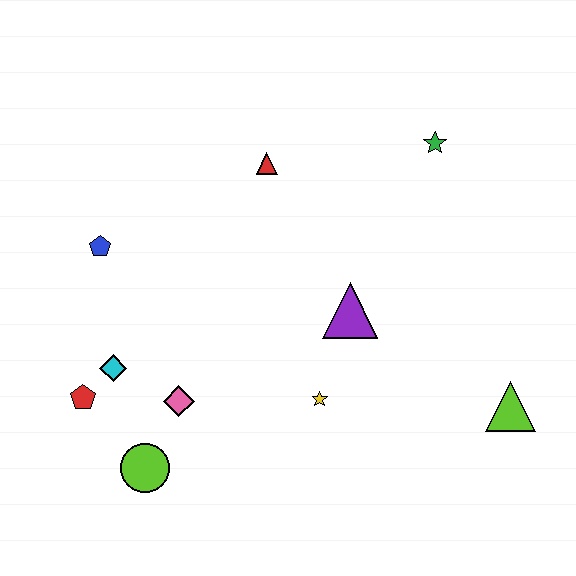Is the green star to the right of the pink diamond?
Yes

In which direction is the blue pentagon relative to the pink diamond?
The blue pentagon is above the pink diamond.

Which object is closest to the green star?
The red triangle is closest to the green star.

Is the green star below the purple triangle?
No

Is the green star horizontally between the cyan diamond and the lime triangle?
Yes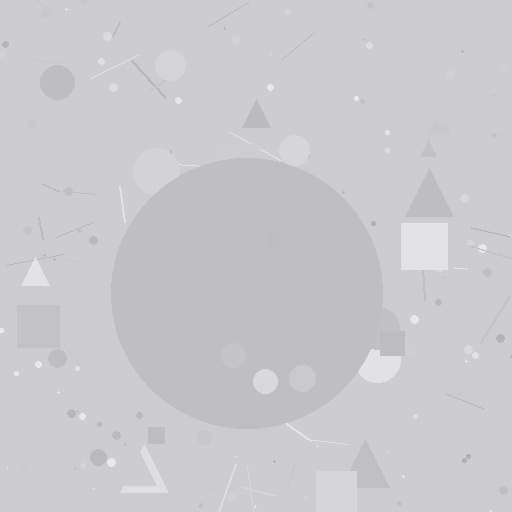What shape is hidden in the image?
A circle is hidden in the image.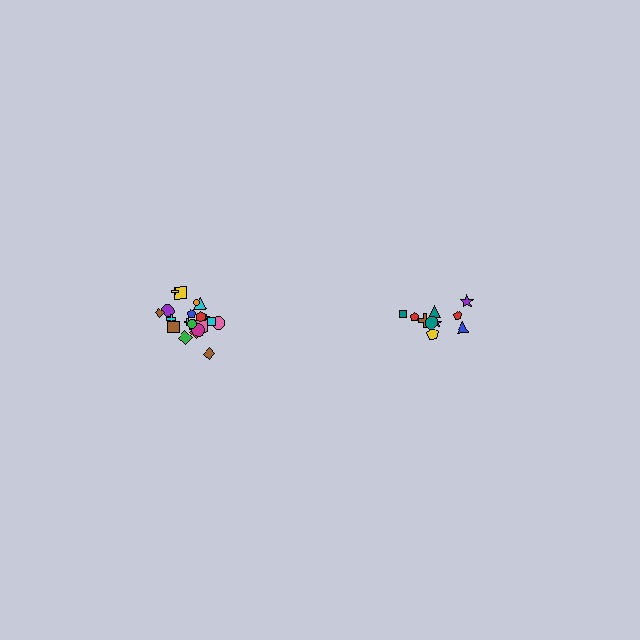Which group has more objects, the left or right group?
The left group.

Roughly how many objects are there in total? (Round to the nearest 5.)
Roughly 30 objects in total.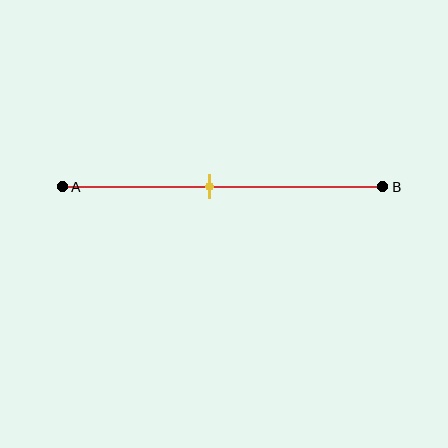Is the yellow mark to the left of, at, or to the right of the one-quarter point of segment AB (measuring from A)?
The yellow mark is to the right of the one-quarter point of segment AB.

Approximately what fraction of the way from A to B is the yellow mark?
The yellow mark is approximately 45% of the way from A to B.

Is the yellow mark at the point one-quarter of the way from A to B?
No, the mark is at about 45% from A, not at the 25% one-quarter point.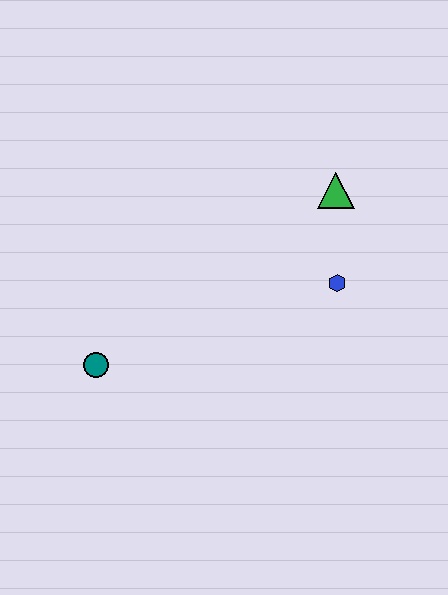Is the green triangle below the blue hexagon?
No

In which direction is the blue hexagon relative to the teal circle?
The blue hexagon is to the right of the teal circle.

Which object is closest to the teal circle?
The blue hexagon is closest to the teal circle.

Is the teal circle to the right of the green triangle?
No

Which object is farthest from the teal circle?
The green triangle is farthest from the teal circle.